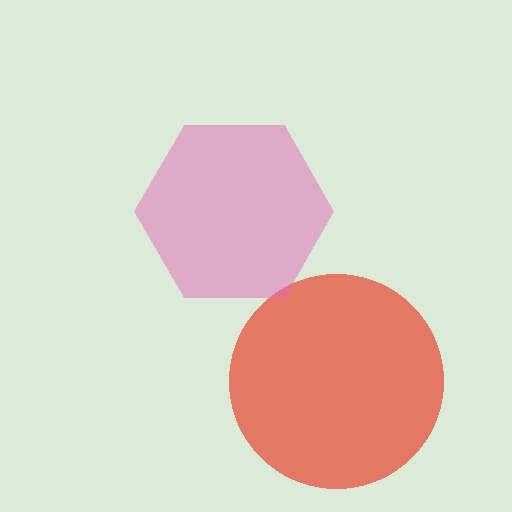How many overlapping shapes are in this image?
There are 2 overlapping shapes in the image.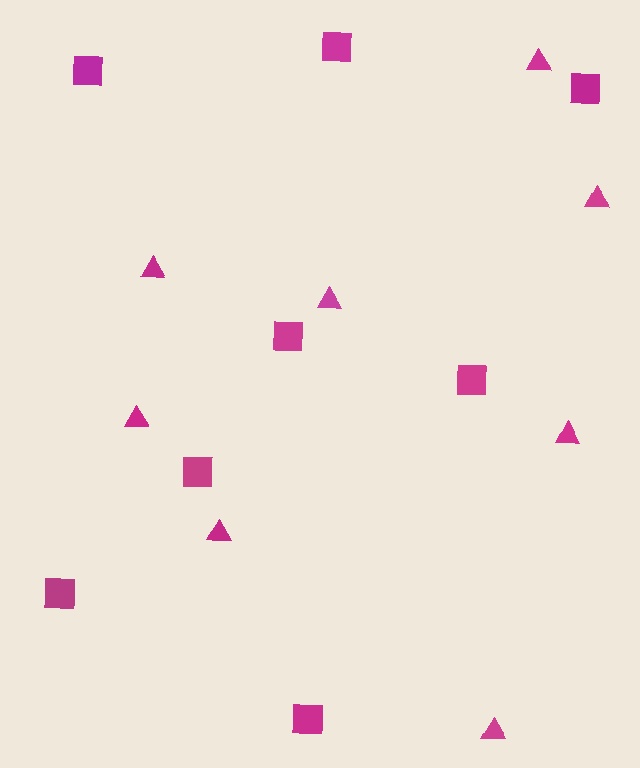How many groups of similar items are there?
There are 2 groups: one group of triangles (8) and one group of squares (8).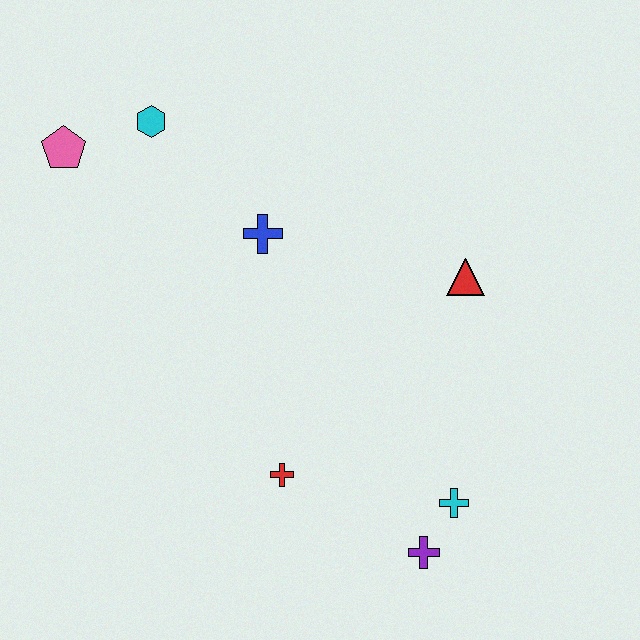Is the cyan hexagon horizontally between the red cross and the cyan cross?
No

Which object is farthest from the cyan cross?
The pink pentagon is farthest from the cyan cross.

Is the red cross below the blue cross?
Yes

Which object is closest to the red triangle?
The blue cross is closest to the red triangle.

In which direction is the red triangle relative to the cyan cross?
The red triangle is above the cyan cross.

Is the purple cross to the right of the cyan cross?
No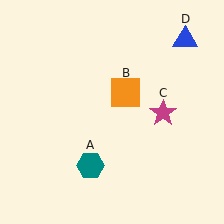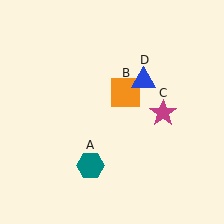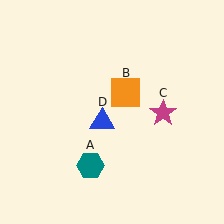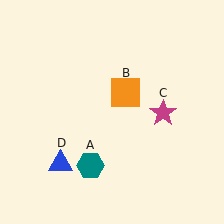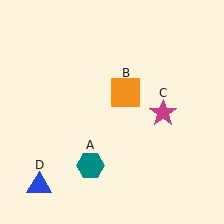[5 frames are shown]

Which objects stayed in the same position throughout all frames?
Teal hexagon (object A) and orange square (object B) and magenta star (object C) remained stationary.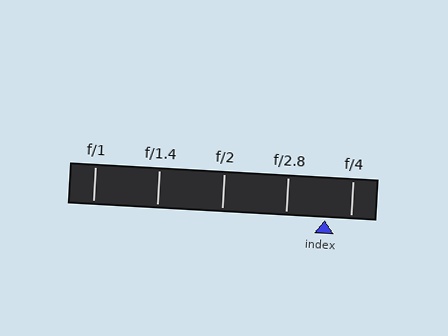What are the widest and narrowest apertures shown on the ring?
The widest aperture shown is f/1 and the narrowest is f/4.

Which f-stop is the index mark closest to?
The index mark is closest to f/4.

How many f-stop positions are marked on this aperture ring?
There are 5 f-stop positions marked.